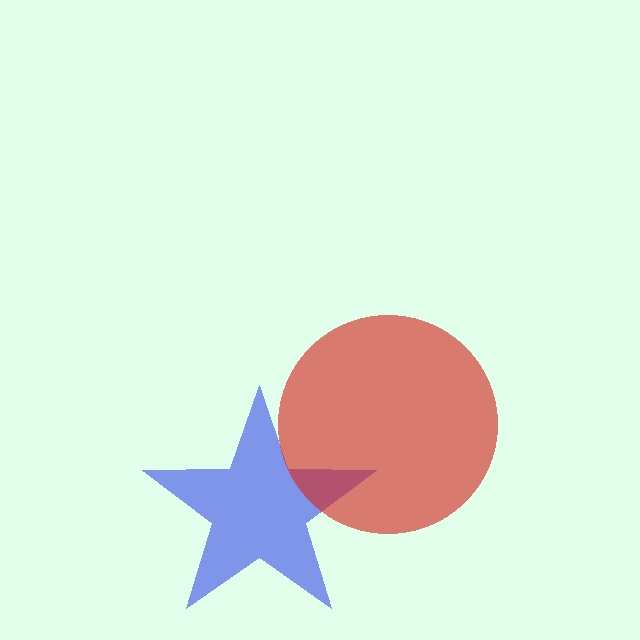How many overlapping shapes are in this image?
There are 2 overlapping shapes in the image.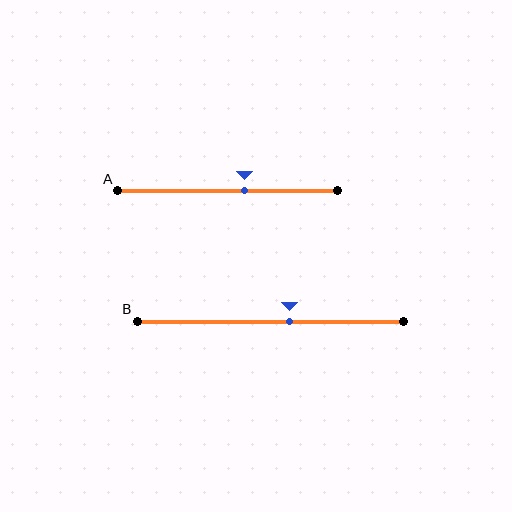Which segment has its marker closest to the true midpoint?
Segment B has its marker closest to the true midpoint.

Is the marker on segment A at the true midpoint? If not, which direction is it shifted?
No, the marker on segment A is shifted to the right by about 8% of the segment length.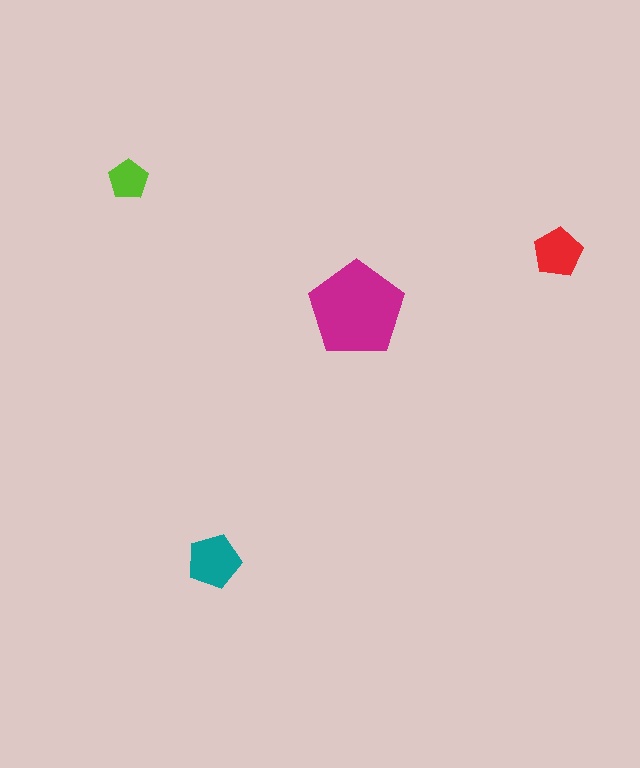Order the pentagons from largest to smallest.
the magenta one, the teal one, the red one, the lime one.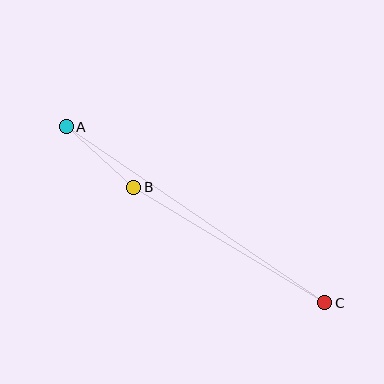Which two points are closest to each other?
Points A and B are closest to each other.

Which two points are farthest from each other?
Points A and C are farthest from each other.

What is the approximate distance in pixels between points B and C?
The distance between B and C is approximately 223 pixels.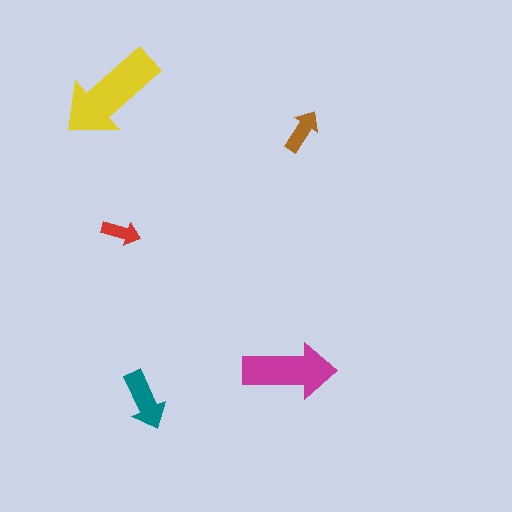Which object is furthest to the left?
The yellow arrow is leftmost.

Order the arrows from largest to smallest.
the yellow one, the magenta one, the teal one, the brown one, the red one.